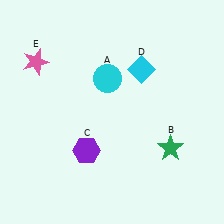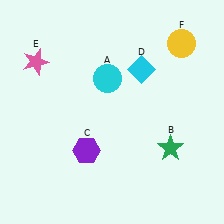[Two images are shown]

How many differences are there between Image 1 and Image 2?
There is 1 difference between the two images.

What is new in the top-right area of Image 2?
A yellow circle (F) was added in the top-right area of Image 2.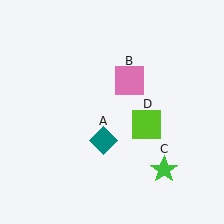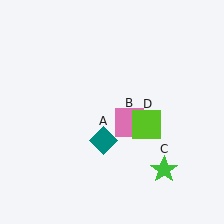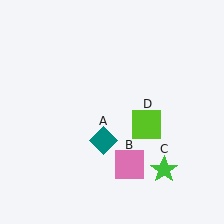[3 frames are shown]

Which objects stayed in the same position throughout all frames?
Teal diamond (object A) and green star (object C) and lime square (object D) remained stationary.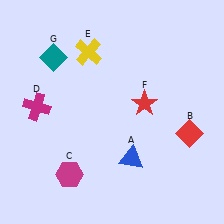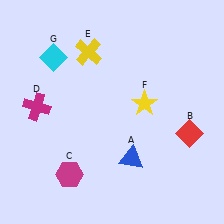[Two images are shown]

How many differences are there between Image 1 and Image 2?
There are 2 differences between the two images.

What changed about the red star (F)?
In Image 1, F is red. In Image 2, it changed to yellow.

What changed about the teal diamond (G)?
In Image 1, G is teal. In Image 2, it changed to cyan.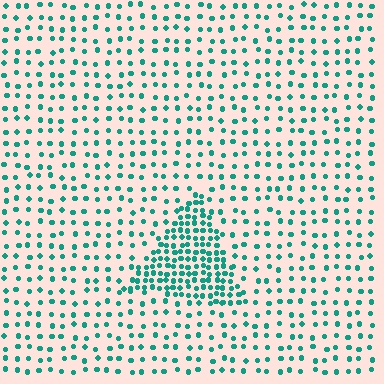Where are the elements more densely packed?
The elements are more densely packed inside the triangle boundary.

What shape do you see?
I see a triangle.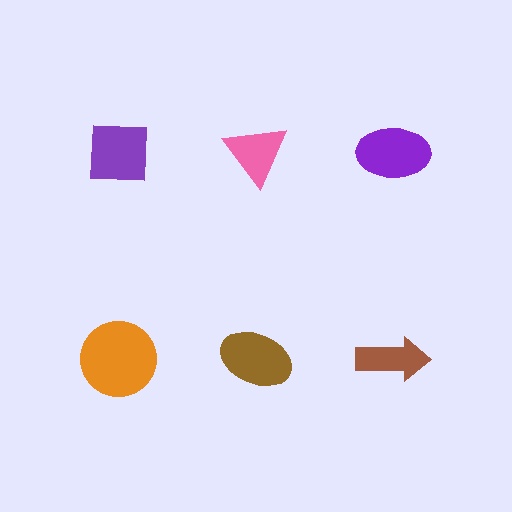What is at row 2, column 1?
An orange circle.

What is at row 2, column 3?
A brown arrow.